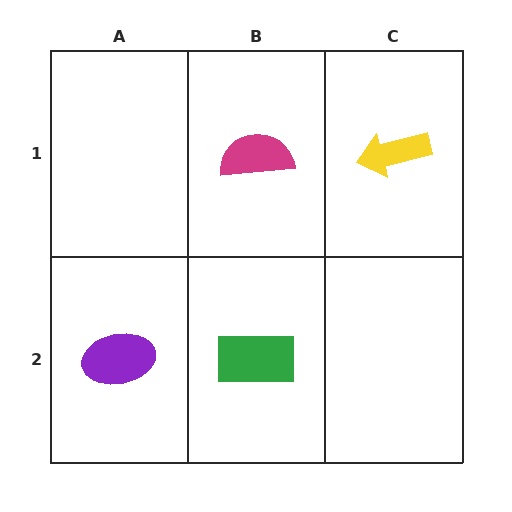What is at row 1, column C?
A yellow arrow.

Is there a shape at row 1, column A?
No, that cell is empty.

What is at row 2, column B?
A green rectangle.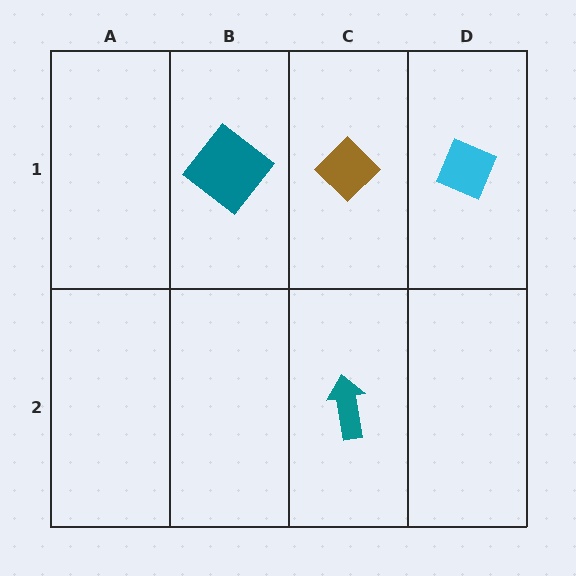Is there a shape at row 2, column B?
No, that cell is empty.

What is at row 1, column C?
A brown diamond.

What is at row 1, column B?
A teal diamond.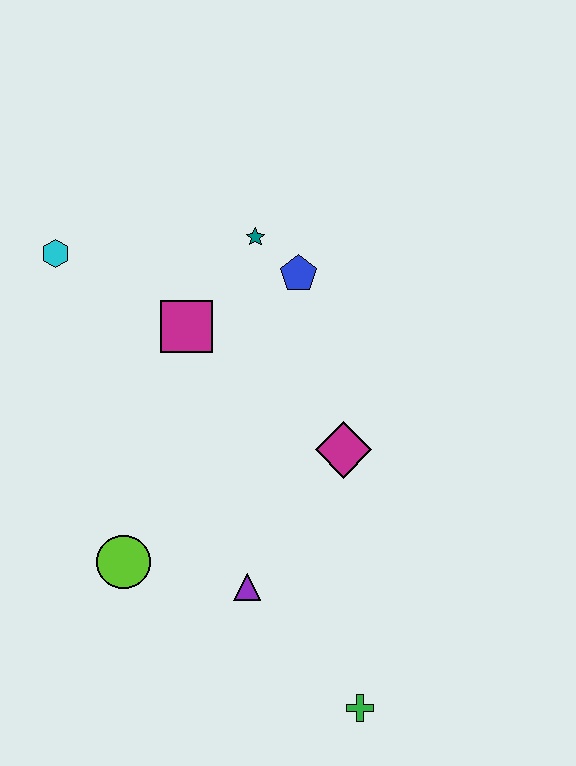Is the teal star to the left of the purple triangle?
No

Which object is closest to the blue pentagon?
The teal star is closest to the blue pentagon.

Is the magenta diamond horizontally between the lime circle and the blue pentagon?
No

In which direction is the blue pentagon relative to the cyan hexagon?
The blue pentagon is to the right of the cyan hexagon.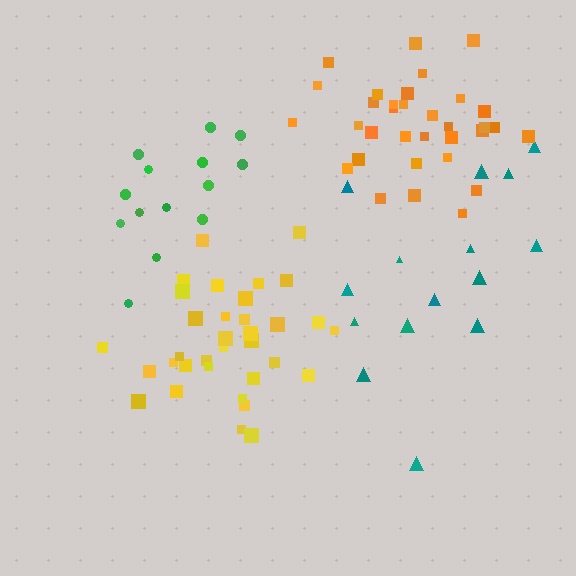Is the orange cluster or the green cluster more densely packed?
Orange.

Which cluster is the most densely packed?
Orange.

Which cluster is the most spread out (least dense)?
Teal.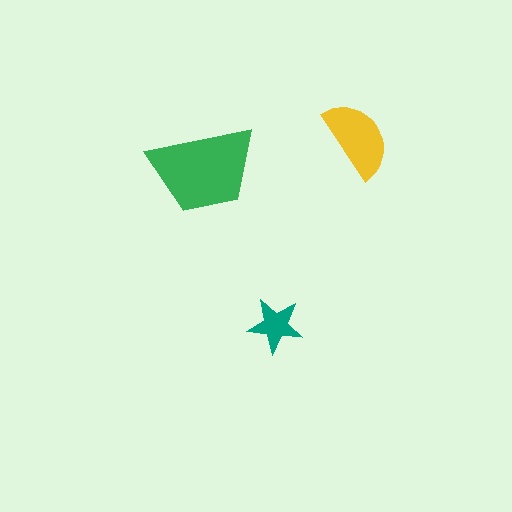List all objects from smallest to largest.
The teal star, the yellow semicircle, the green trapezoid.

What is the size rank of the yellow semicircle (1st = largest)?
2nd.